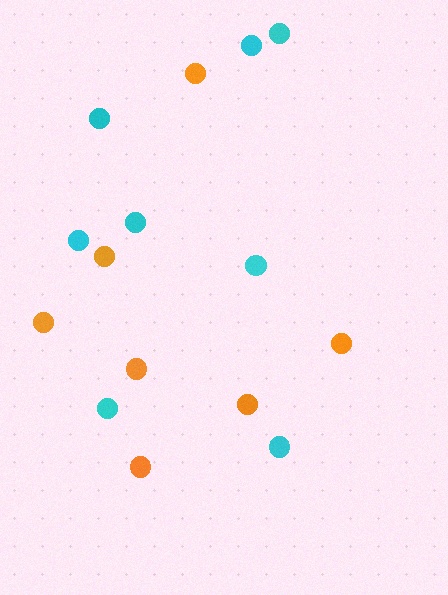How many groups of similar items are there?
There are 2 groups: one group of cyan circles (8) and one group of orange circles (7).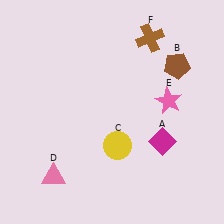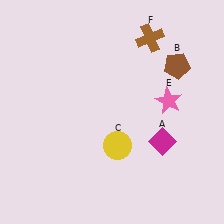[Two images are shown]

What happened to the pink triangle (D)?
The pink triangle (D) was removed in Image 2. It was in the bottom-left area of Image 1.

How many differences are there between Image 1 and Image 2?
There is 1 difference between the two images.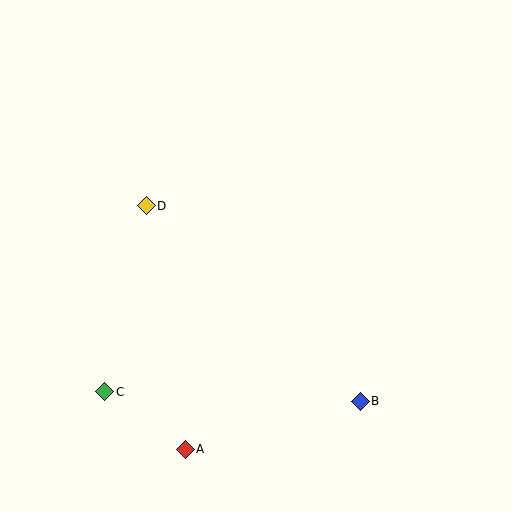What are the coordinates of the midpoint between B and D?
The midpoint between B and D is at (253, 303).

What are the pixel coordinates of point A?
Point A is at (185, 449).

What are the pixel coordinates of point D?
Point D is at (146, 206).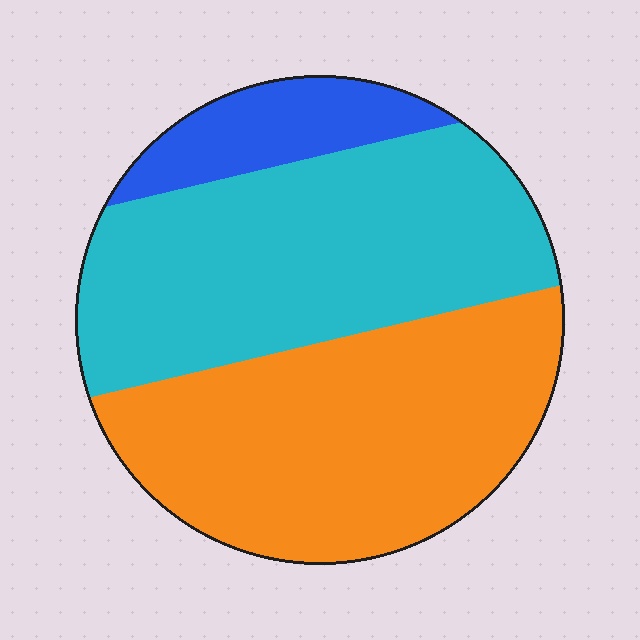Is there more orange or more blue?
Orange.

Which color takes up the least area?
Blue, at roughly 10%.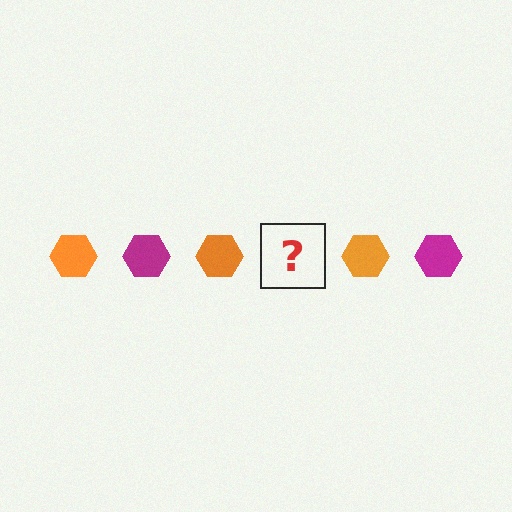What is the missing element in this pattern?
The missing element is a magenta hexagon.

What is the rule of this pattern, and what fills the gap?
The rule is that the pattern cycles through orange, magenta hexagons. The gap should be filled with a magenta hexagon.